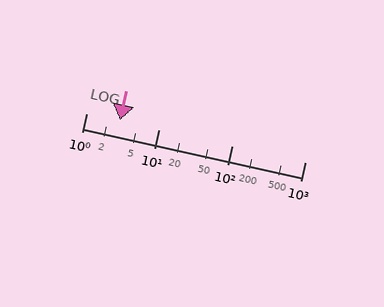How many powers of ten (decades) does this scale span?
The scale spans 3 decades, from 1 to 1000.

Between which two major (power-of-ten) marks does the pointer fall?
The pointer is between 1 and 10.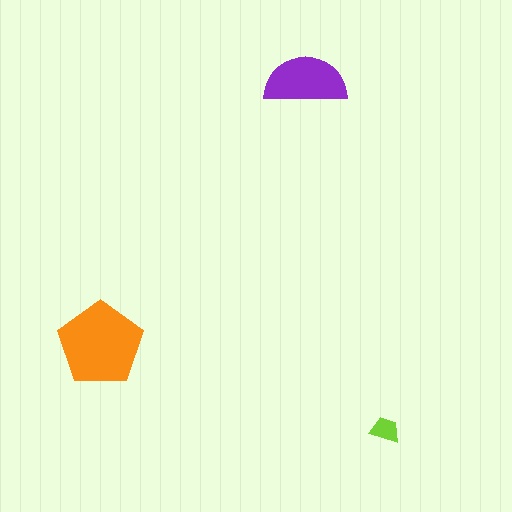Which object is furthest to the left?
The orange pentagon is leftmost.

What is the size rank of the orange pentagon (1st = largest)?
1st.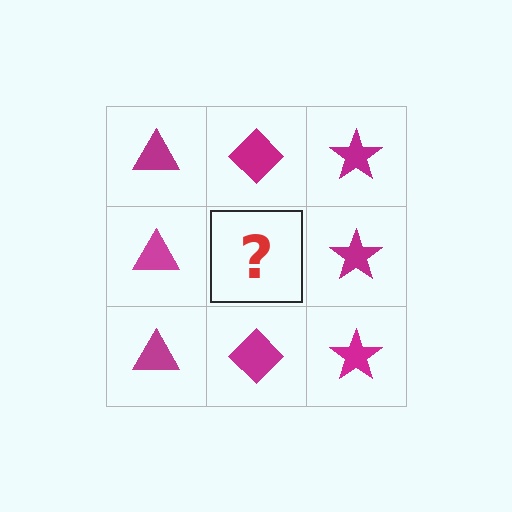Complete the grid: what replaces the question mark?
The question mark should be replaced with a magenta diamond.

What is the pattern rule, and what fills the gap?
The rule is that each column has a consistent shape. The gap should be filled with a magenta diamond.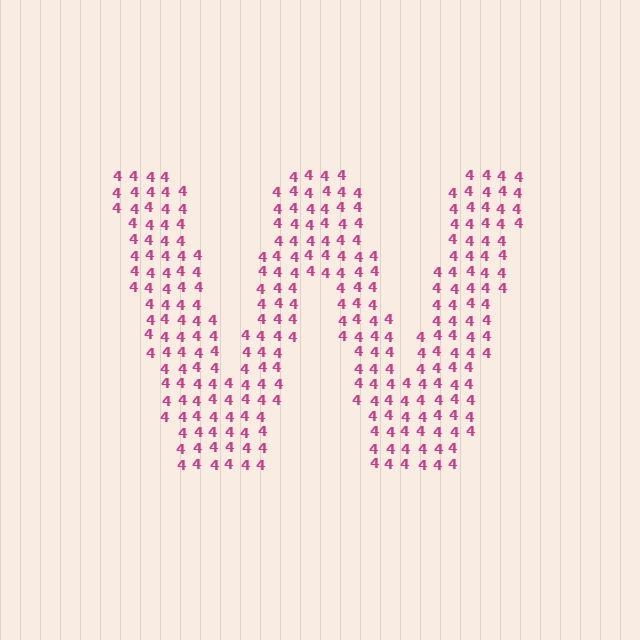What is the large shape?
The large shape is the letter W.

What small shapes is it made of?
It is made of small digit 4's.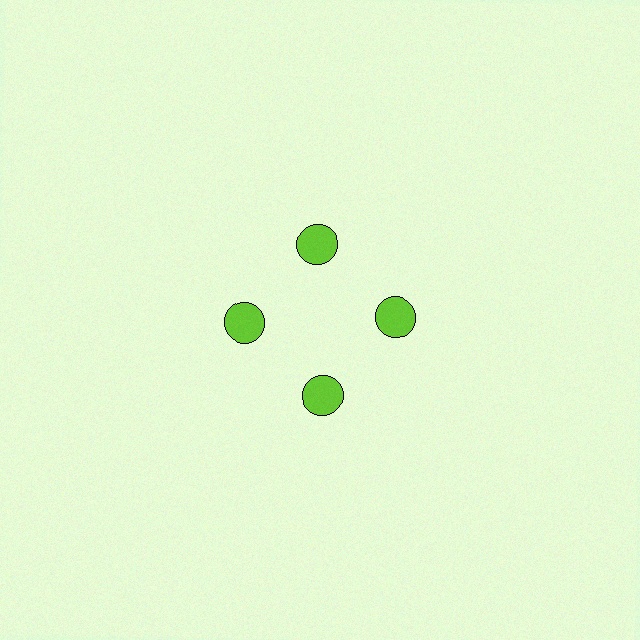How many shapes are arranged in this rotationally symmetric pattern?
There are 4 shapes, arranged in 4 groups of 1.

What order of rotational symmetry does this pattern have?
This pattern has 4-fold rotational symmetry.